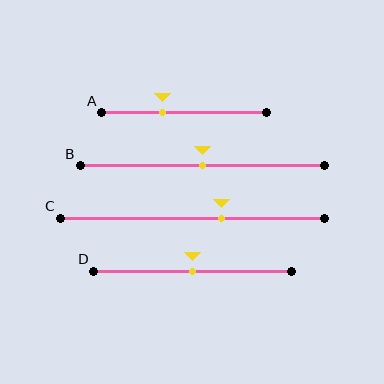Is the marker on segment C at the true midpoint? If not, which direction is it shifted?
No, the marker on segment C is shifted to the right by about 11% of the segment length.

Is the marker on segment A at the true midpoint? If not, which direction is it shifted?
No, the marker on segment A is shifted to the left by about 13% of the segment length.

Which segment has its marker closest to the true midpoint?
Segment B has its marker closest to the true midpoint.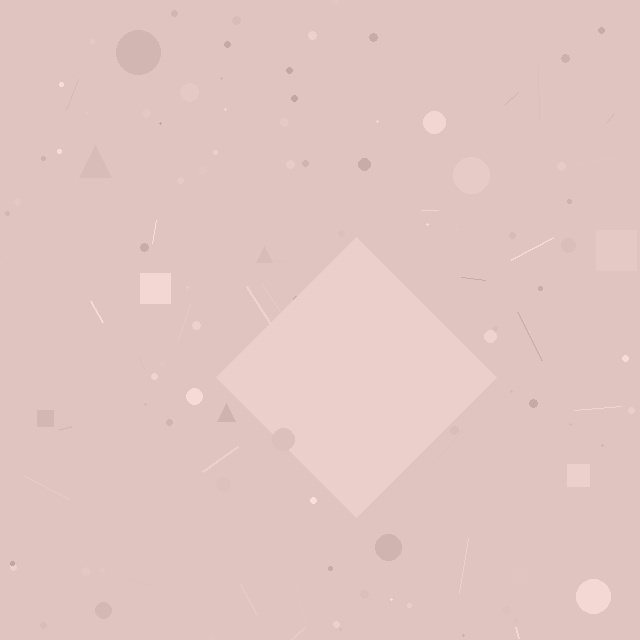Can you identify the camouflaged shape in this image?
The camouflaged shape is a diamond.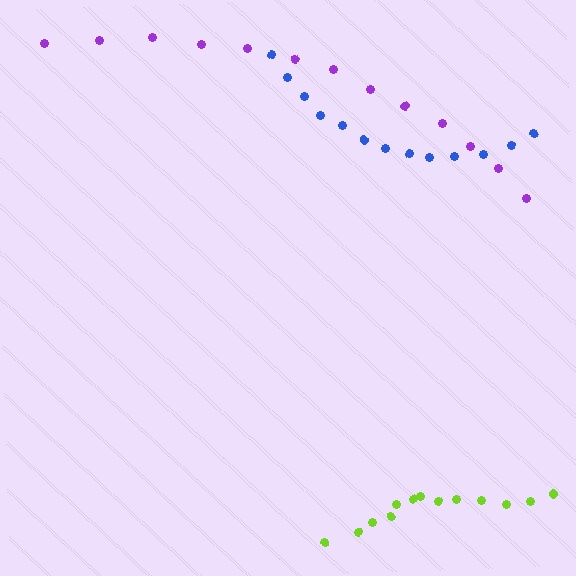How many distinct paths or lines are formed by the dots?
There are 3 distinct paths.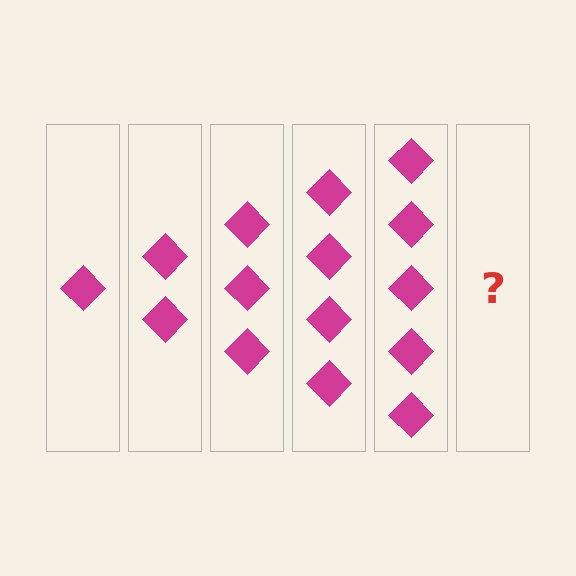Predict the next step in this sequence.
The next step is 6 diamonds.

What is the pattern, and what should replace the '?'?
The pattern is that each step adds one more diamond. The '?' should be 6 diamonds.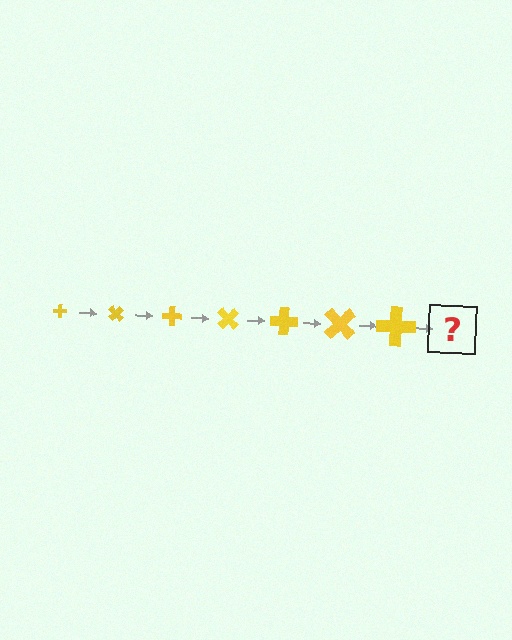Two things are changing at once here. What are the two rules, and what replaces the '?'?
The two rules are that the cross grows larger each step and it rotates 45 degrees each step. The '?' should be a cross, larger than the previous one and rotated 315 degrees from the start.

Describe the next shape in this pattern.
It should be a cross, larger than the previous one and rotated 315 degrees from the start.